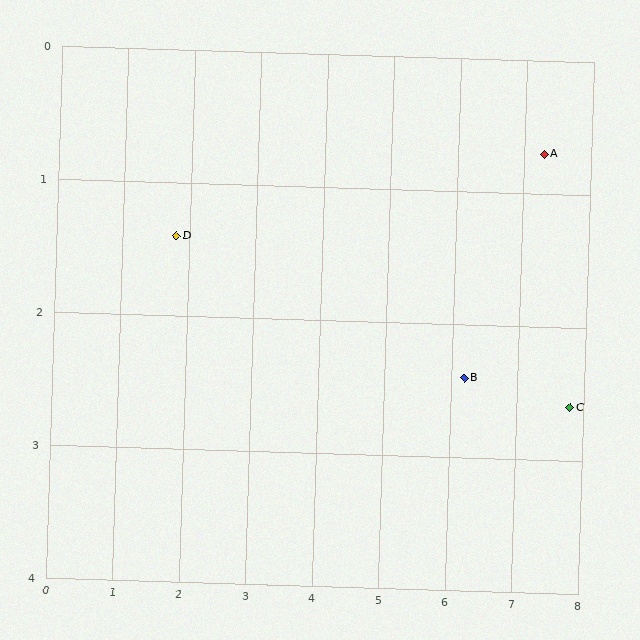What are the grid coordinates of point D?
Point D is at approximately (1.8, 1.4).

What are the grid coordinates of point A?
Point A is at approximately (7.3, 0.7).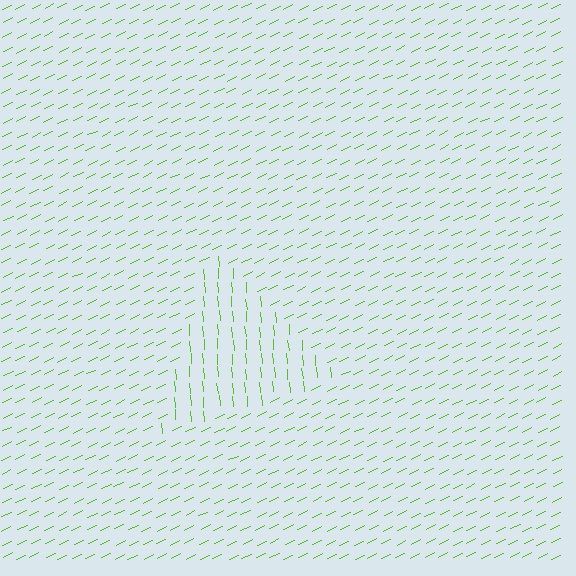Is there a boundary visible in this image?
Yes, there is a texture boundary formed by a change in line orientation.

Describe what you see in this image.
The image is filled with small lime line segments. A triangle region in the image has lines oriented differently from the surrounding lines, creating a visible texture boundary.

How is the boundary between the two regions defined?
The boundary is defined purely by a change in line orientation (approximately 69 degrees difference). All lines are the same color and thickness.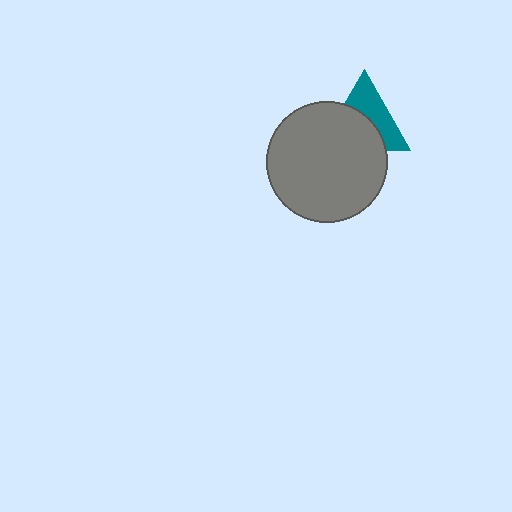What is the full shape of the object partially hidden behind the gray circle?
The partially hidden object is a teal triangle.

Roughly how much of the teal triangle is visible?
About half of it is visible (roughly 47%).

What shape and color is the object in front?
The object in front is a gray circle.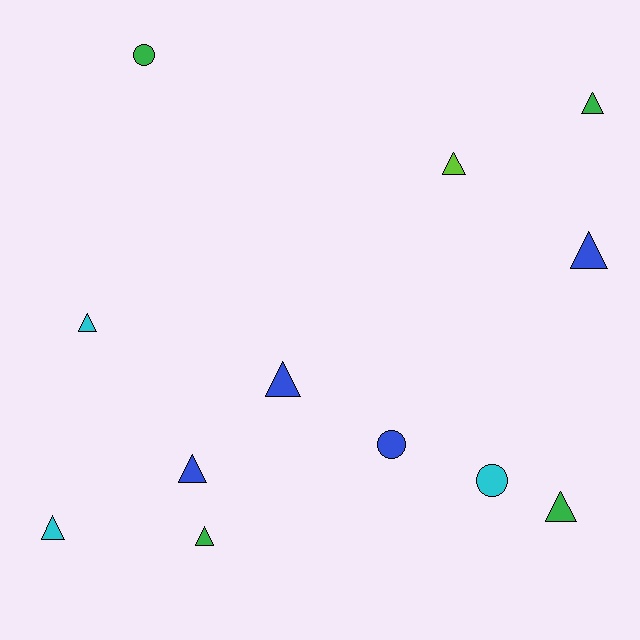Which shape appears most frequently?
Triangle, with 9 objects.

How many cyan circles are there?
There is 1 cyan circle.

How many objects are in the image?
There are 12 objects.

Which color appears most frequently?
Green, with 4 objects.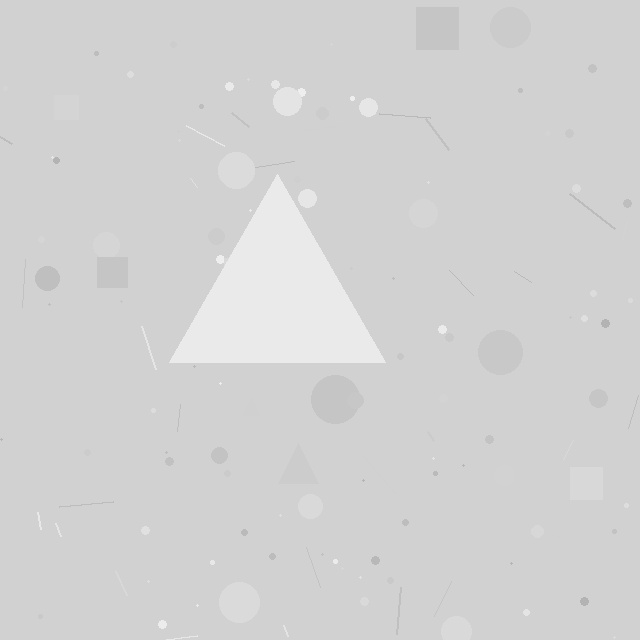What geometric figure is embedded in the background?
A triangle is embedded in the background.